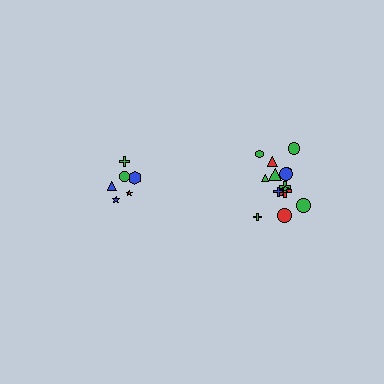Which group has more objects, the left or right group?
The right group.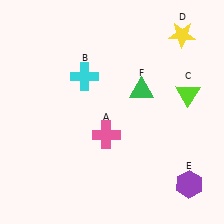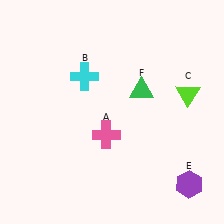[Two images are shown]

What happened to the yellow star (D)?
The yellow star (D) was removed in Image 2. It was in the top-right area of Image 1.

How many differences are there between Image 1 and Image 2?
There is 1 difference between the two images.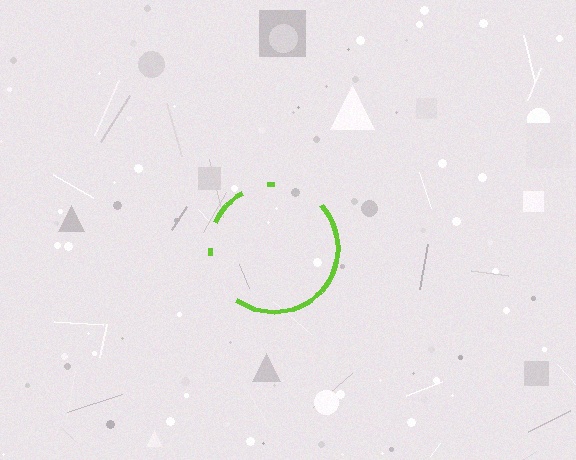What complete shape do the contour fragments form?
The contour fragments form a circle.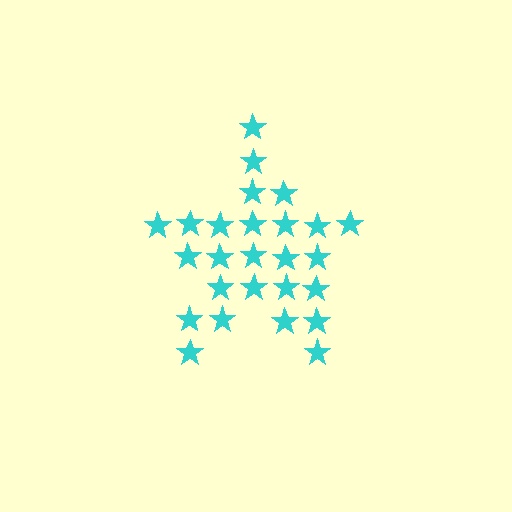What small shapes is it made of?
It is made of small stars.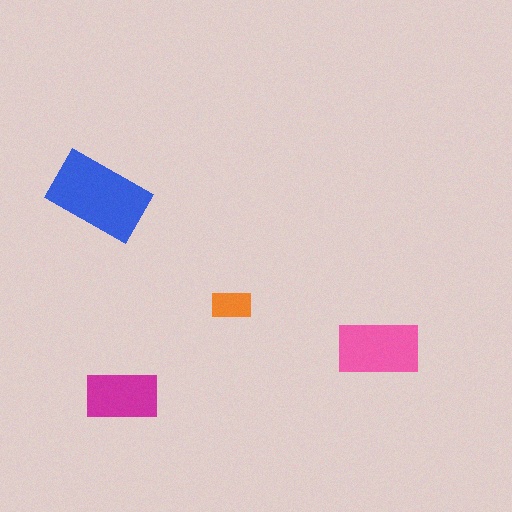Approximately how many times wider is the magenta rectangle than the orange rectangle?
About 2 times wider.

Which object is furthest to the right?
The pink rectangle is rightmost.